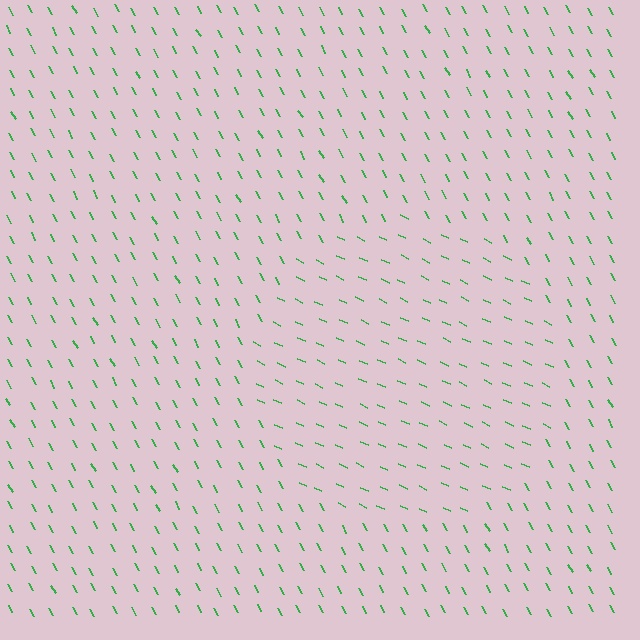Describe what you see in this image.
The image is filled with small green line segments. A circle region in the image has lines oriented differently from the surrounding lines, creating a visible texture boundary.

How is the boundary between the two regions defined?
The boundary is defined purely by a change in line orientation (approximately 37 degrees difference). All lines are the same color and thickness.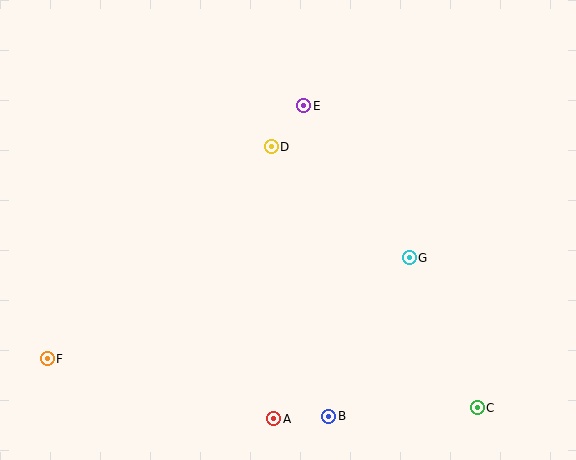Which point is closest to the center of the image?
Point D at (271, 147) is closest to the center.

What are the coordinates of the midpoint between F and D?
The midpoint between F and D is at (159, 253).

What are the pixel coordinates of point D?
Point D is at (271, 147).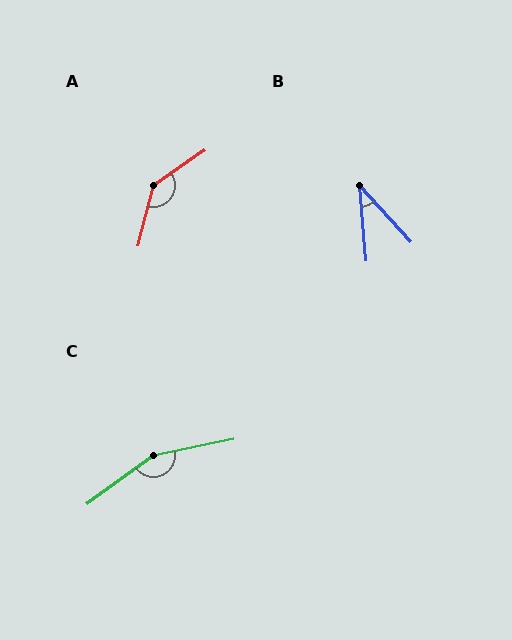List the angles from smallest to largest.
B (38°), A (139°), C (156°).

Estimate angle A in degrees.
Approximately 139 degrees.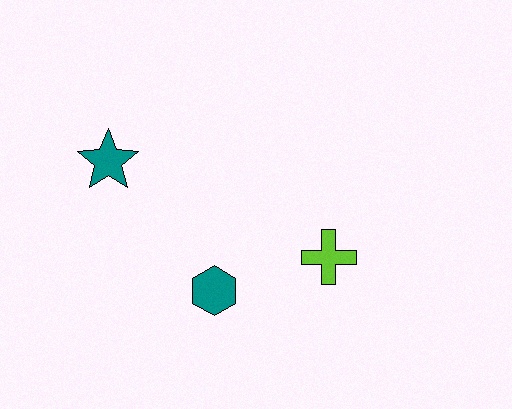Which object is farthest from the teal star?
The lime cross is farthest from the teal star.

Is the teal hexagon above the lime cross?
No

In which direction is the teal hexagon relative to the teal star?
The teal hexagon is below the teal star.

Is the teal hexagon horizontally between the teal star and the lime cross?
Yes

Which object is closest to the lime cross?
The teal hexagon is closest to the lime cross.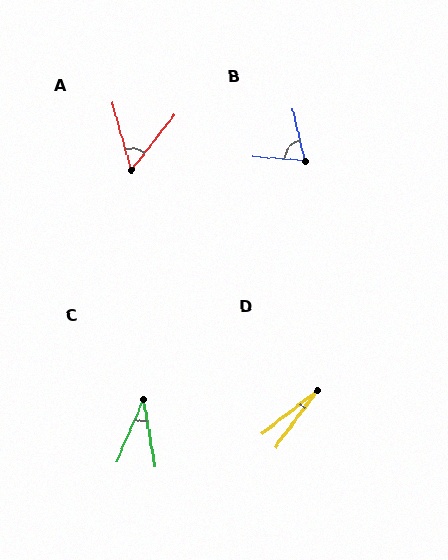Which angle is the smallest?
D, at approximately 16 degrees.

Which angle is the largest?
B, at approximately 73 degrees.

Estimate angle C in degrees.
Approximately 33 degrees.